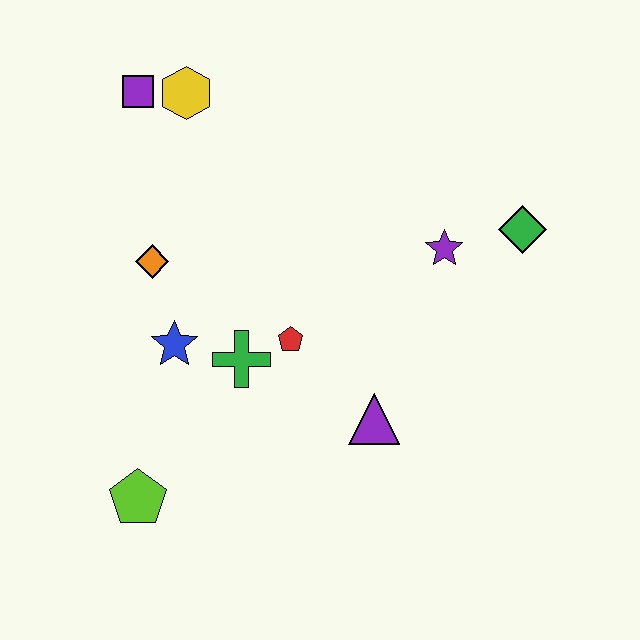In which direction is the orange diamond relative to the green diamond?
The orange diamond is to the left of the green diamond.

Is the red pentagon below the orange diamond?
Yes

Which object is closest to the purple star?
The green diamond is closest to the purple star.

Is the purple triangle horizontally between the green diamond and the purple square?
Yes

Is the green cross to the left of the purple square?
No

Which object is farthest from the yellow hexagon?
The lime pentagon is farthest from the yellow hexagon.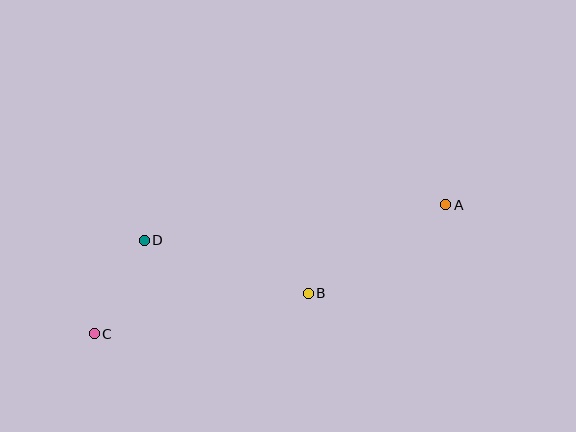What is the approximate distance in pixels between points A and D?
The distance between A and D is approximately 304 pixels.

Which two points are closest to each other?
Points C and D are closest to each other.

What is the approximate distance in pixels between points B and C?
The distance between B and C is approximately 218 pixels.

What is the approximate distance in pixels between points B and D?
The distance between B and D is approximately 172 pixels.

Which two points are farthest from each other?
Points A and C are farthest from each other.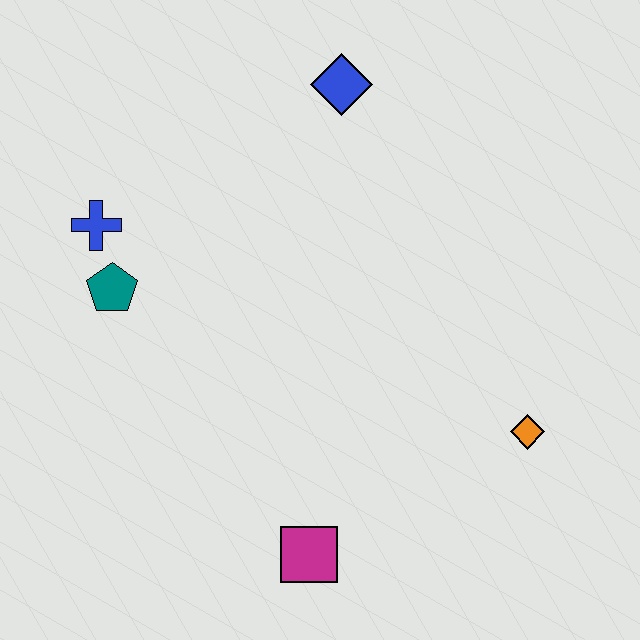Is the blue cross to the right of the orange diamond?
No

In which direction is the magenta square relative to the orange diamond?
The magenta square is to the left of the orange diamond.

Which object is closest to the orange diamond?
The magenta square is closest to the orange diamond.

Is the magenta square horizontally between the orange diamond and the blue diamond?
No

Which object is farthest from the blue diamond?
The magenta square is farthest from the blue diamond.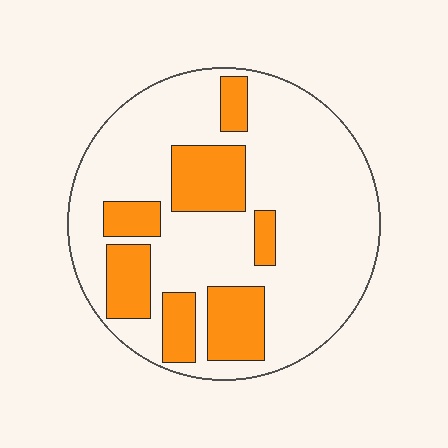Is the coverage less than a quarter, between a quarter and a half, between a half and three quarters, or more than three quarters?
Between a quarter and a half.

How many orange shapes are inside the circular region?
7.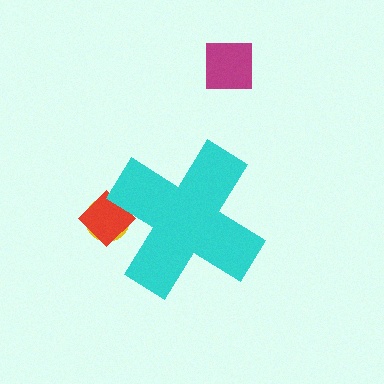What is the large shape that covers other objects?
A cyan cross.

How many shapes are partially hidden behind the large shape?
2 shapes are partially hidden.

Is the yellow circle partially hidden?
Yes, the yellow circle is partially hidden behind the cyan cross.